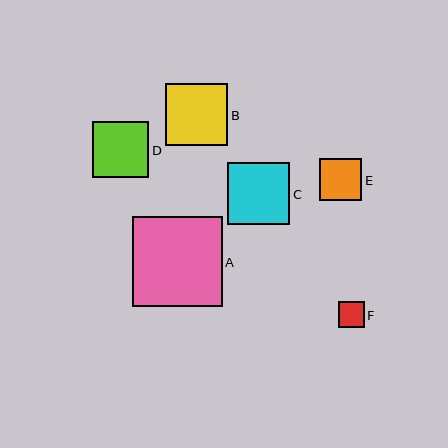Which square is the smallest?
Square F is the smallest with a size of approximately 26 pixels.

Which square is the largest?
Square A is the largest with a size of approximately 90 pixels.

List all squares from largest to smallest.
From largest to smallest: A, B, C, D, E, F.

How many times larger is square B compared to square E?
Square B is approximately 1.5 times the size of square E.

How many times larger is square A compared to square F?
Square A is approximately 3.4 times the size of square F.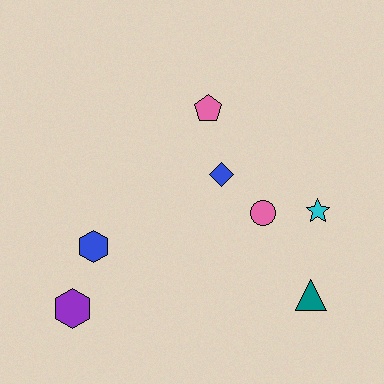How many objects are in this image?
There are 7 objects.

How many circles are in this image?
There is 1 circle.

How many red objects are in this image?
There are no red objects.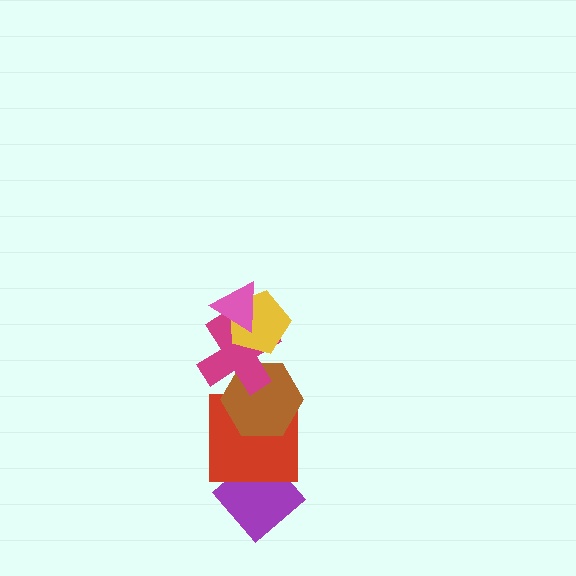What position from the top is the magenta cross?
The magenta cross is 3rd from the top.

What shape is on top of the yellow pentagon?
The pink triangle is on top of the yellow pentagon.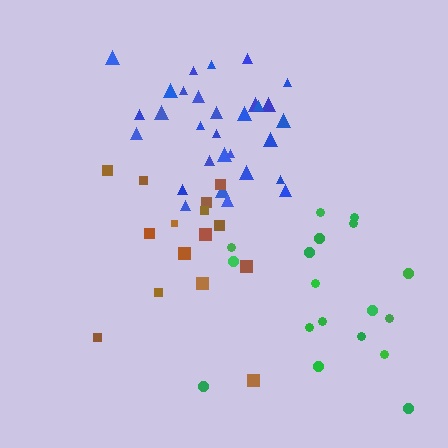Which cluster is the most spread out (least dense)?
Brown.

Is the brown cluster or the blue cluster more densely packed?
Blue.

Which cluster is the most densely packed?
Blue.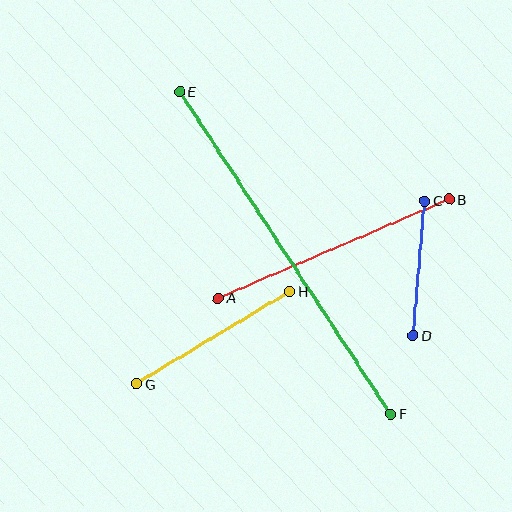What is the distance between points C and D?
The distance is approximately 135 pixels.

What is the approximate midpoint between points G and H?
The midpoint is at approximately (213, 338) pixels.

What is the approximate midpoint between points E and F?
The midpoint is at approximately (285, 253) pixels.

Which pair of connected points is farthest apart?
Points E and F are farthest apart.